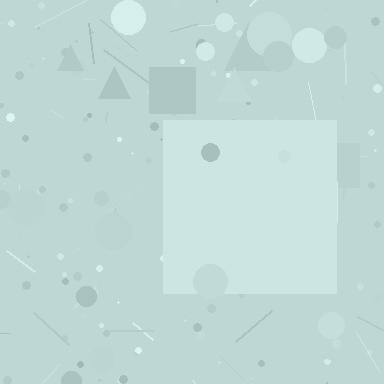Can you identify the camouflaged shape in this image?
The camouflaged shape is a square.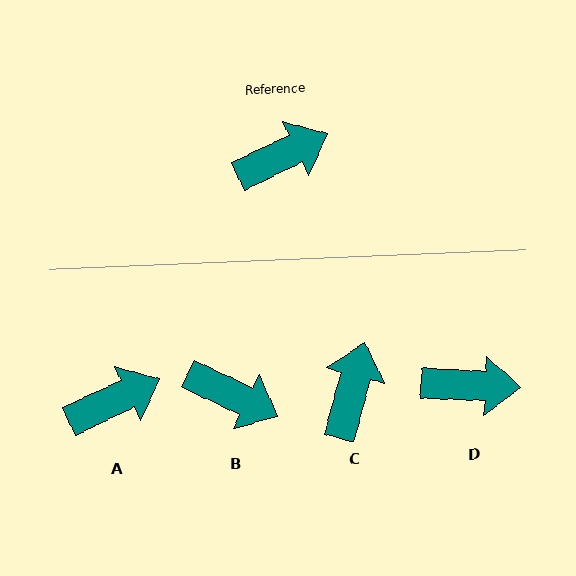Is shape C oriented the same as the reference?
No, it is off by about 50 degrees.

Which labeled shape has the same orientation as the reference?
A.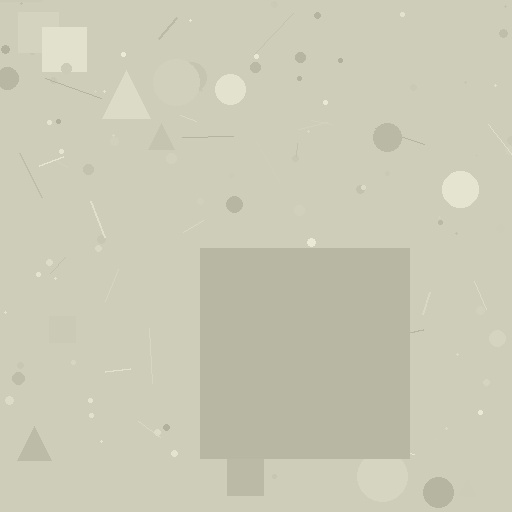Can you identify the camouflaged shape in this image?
The camouflaged shape is a square.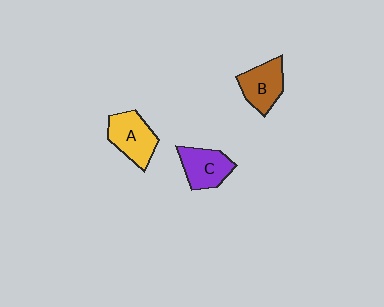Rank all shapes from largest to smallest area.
From largest to smallest: A (yellow), B (brown), C (purple).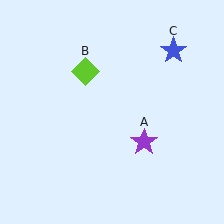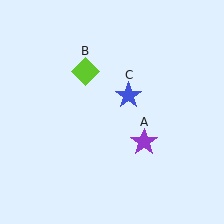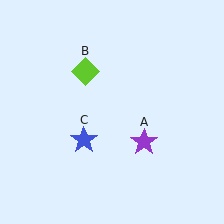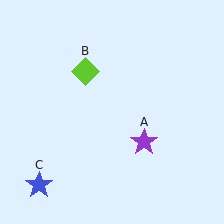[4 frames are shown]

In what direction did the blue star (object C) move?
The blue star (object C) moved down and to the left.